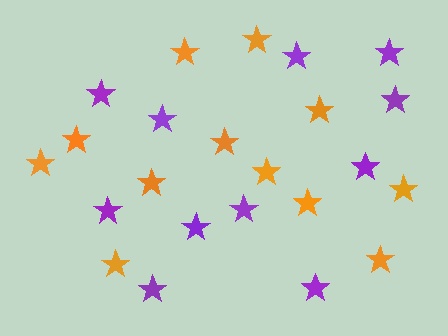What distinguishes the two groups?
There are 2 groups: one group of purple stars (11) and one group of orange stars (12).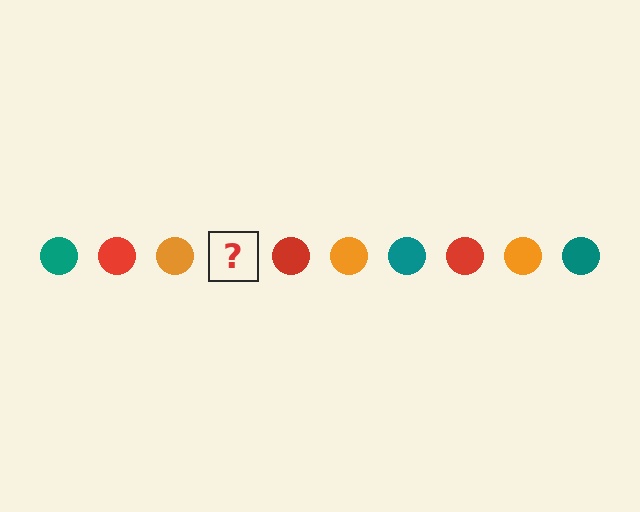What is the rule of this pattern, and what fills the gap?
The rule is that the pattern cycles through teal, red, orange circles. The gap should be filled with a teal circle.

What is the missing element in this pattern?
The missing element is a teal circle.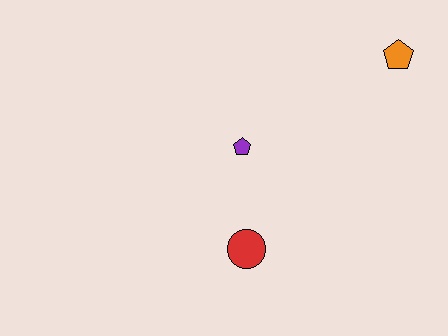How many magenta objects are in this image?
There are no magenta objects.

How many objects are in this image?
There are 3 objects.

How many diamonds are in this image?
There are no diamonds.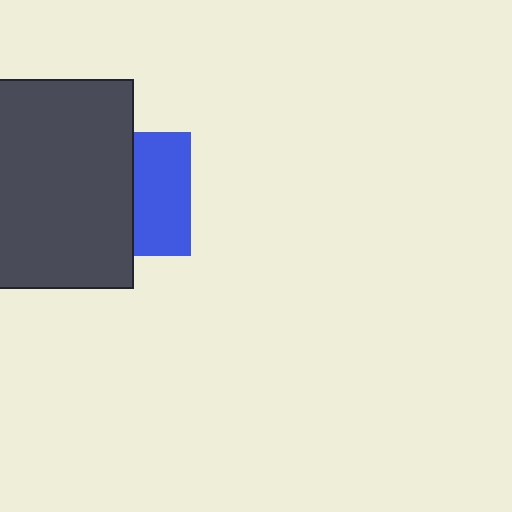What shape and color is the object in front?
The object in front is a dark gray rectangle.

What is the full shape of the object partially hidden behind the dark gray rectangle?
The partially hidden object is a blue square.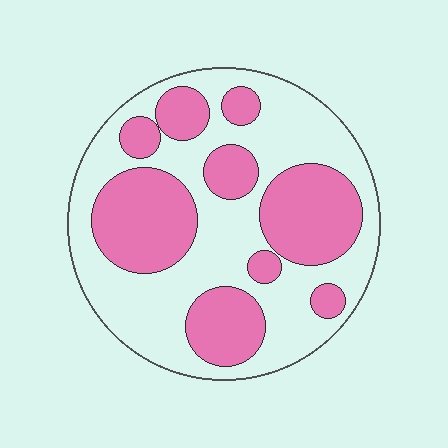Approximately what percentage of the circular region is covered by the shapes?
Approximately 40%.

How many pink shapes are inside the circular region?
9.